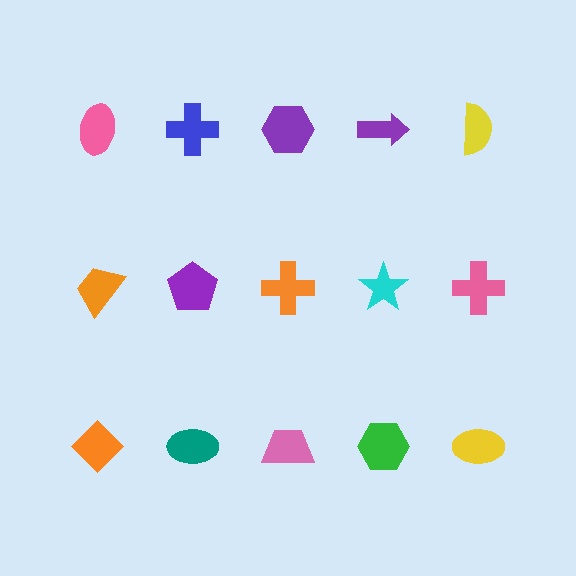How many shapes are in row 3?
5 shapes.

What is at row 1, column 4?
A purple arrow.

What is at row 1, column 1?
A pink ellipse.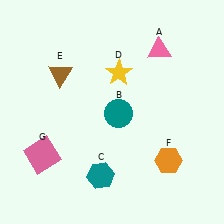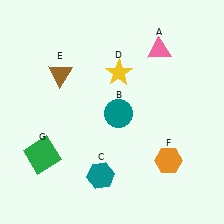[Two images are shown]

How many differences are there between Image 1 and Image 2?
There is 1 difference between the two images.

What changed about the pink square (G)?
In Image 1, G is pink. In Image 2, it changed to green.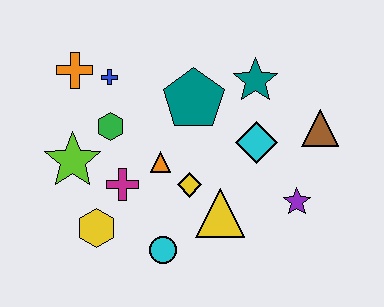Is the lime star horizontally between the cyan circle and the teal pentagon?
No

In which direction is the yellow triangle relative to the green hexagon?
The yellow triangle is to the right of the green hexagon.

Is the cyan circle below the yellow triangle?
Yes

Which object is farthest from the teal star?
The yellow hexagon is farthest from the teal star.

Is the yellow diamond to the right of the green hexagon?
Yes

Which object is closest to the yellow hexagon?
The magenta cross is closest to the yellow hexagon.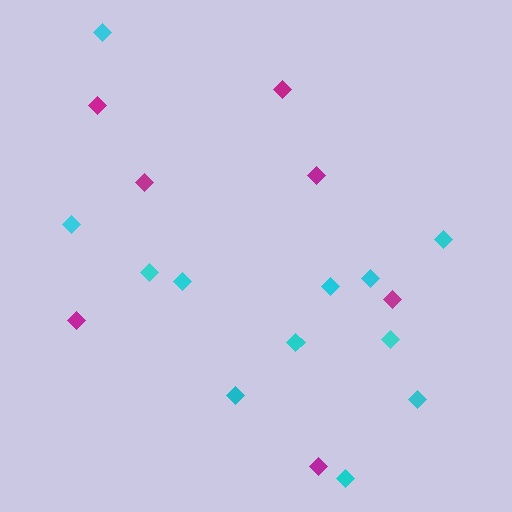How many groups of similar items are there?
There are 2 groups: one group of cyan diamonds (12) and one group of magenta diamonds (7).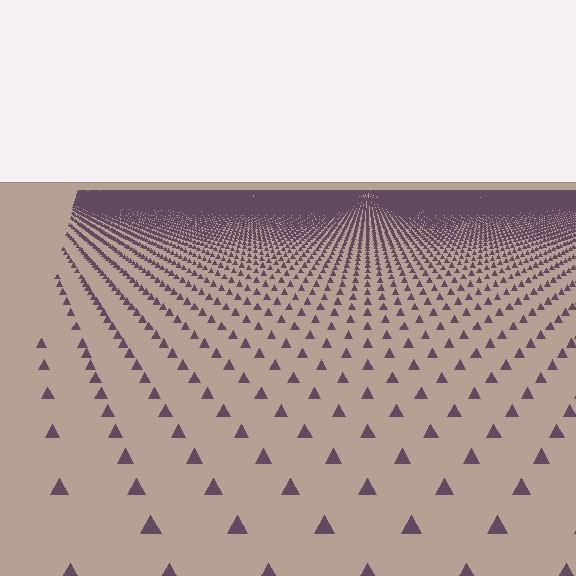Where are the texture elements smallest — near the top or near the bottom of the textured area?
Near the top.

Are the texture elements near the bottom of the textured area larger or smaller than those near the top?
Larger. Near the bottom, elements are closer to the viewer and appear at a bigger on-screen size.